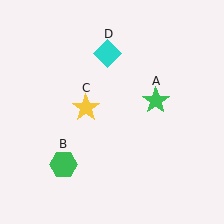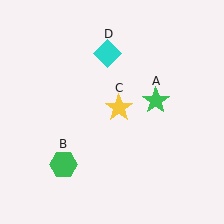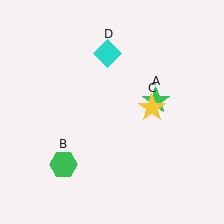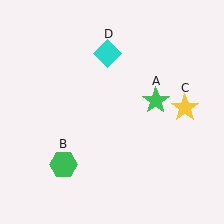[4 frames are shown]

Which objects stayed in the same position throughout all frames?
Green star (object A) and green hexagon (object B) and cyan diamond (object D) remained stationary.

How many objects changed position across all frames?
1 object changed position: yellow star (object C).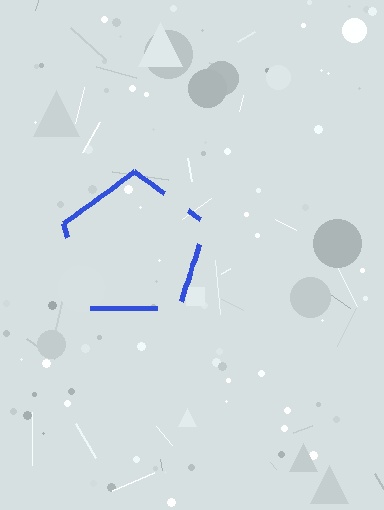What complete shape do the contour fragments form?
The contour fragments form a pentagon.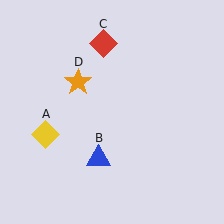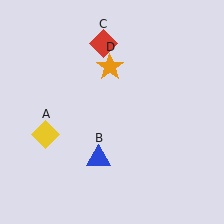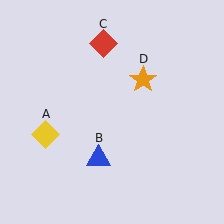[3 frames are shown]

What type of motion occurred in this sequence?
The orange star (object D) rotated clockwise around the center of the scene.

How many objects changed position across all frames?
1 object changed position: orange star (object D).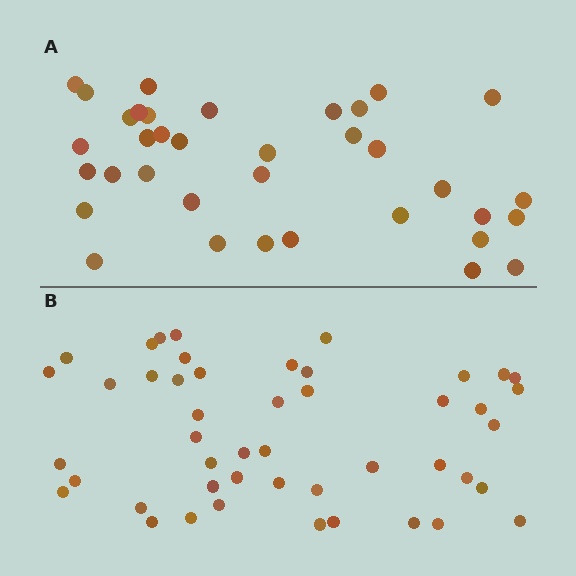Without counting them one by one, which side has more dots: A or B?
Region B (the bottom region) has more dots.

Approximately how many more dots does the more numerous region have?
Region B has roughly 12 or so more dots than region A.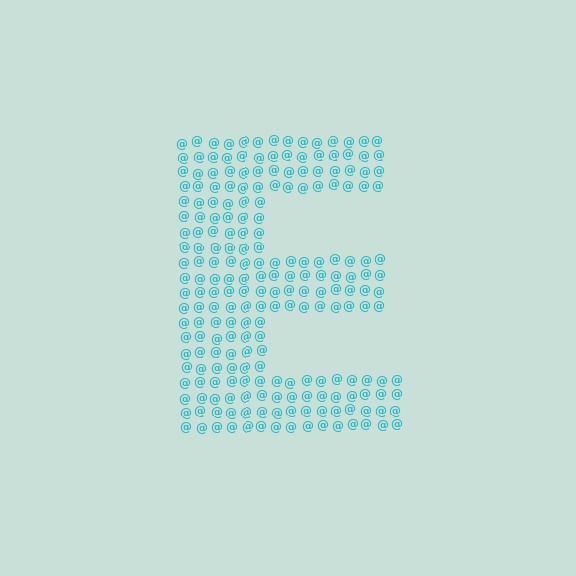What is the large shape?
The large shape is the letter E.